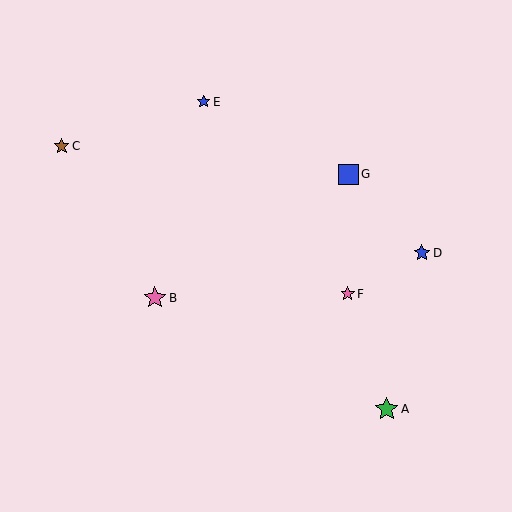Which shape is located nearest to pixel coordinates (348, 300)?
The pink star (labeled F) at (348, 294) is nearest to that location.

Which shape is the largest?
The green star (labeled A) is the largest.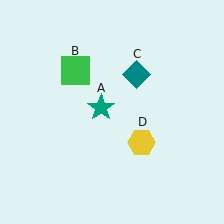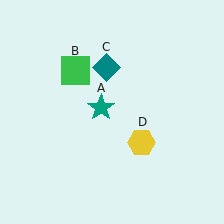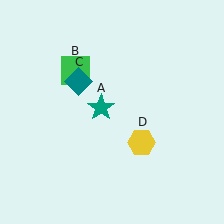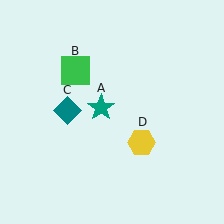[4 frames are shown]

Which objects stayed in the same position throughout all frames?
Teal star (object A) and green square (object B) and yellow hexagon (object D) remained stationary.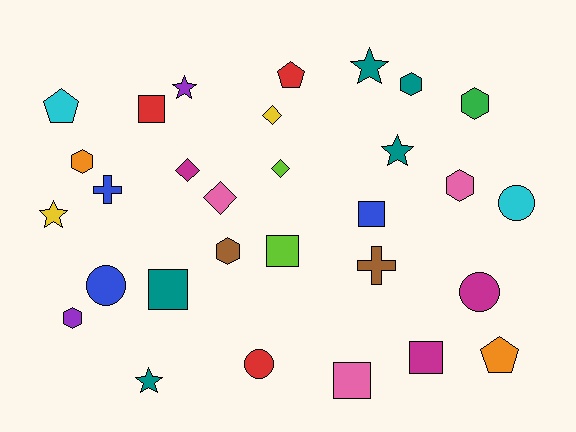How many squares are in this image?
There are 6 squares.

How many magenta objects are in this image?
There are 3 magenta objects.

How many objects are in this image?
There are 30 objects.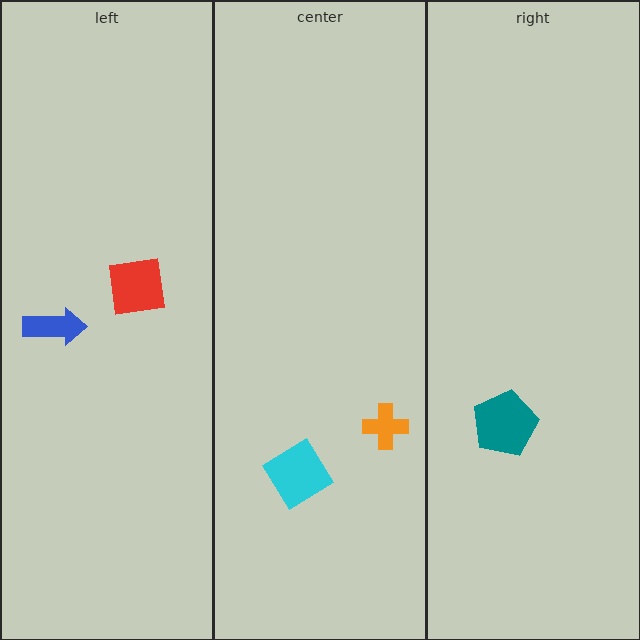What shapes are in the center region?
The cyan diamond, the orange cross.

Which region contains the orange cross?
The center region.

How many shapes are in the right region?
1.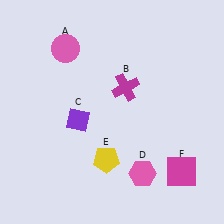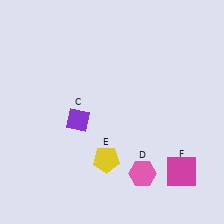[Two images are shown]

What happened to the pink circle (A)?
The pink circle (A) was removed in Image 2. It was in the top-left area of Image 1.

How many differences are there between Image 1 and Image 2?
There are 2 differences between the two images.